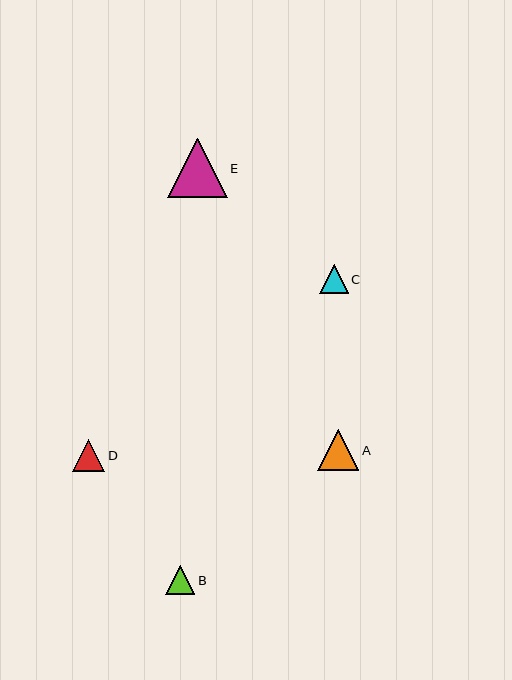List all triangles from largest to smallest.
From largest to smallest: E, A, D, B, C.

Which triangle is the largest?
Triangle E is the largest with a size of approximately 59 pixels.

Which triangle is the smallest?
Triangle C is the smallest with a size of approximately 28 pixels.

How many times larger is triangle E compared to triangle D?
Triangle E is approximately 1.9 times the size of triangle D.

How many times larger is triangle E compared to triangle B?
Triangle E is approximately 2.0 times the size of triangle B.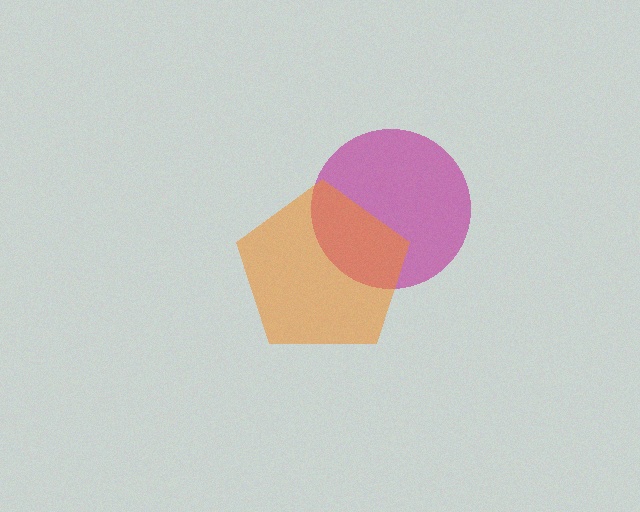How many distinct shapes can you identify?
There are 2 distinct shapes: a magenta circle, an orange pentagon.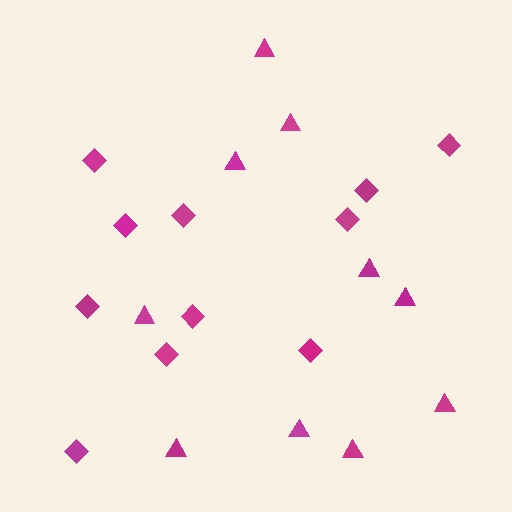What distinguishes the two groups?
There are 2 groups: one group of triangles (10) and one group of diamonds (11).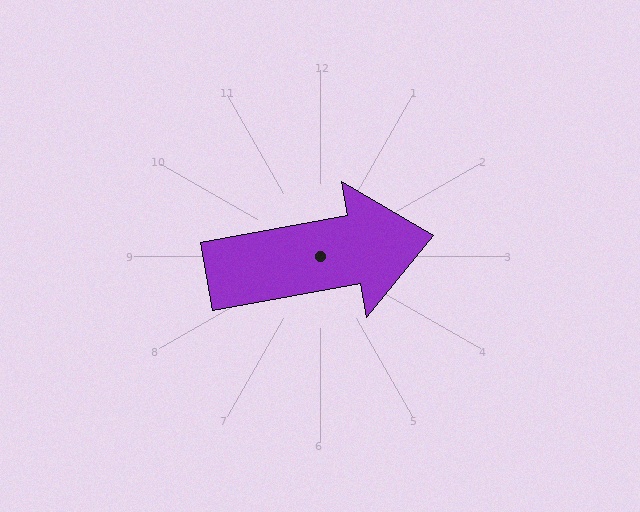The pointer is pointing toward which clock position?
Roughly 3 o'clock.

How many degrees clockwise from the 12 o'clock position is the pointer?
Approximately 80 degrees.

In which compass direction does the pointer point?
East.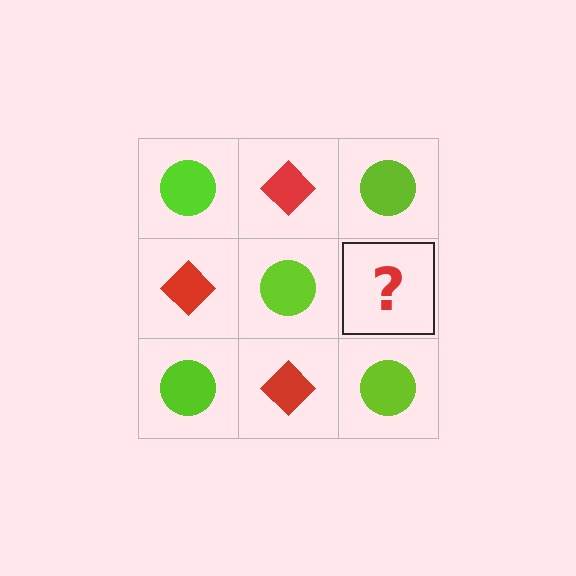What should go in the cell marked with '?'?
The missing cell should contain a red diamond.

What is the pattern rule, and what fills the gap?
The rule is that it alternates lime circle and red diamond in a checkerboard pattern. The gap should be filled with a red diamond.